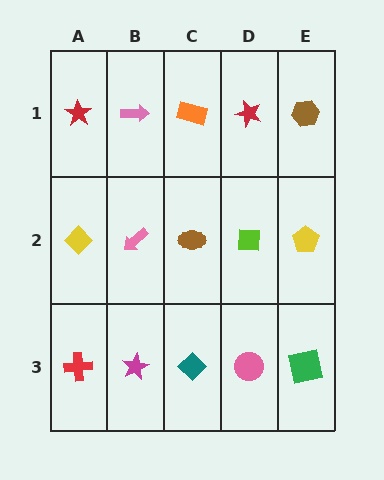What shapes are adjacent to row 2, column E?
A brown hexagon (row 1, column E), a green square (row 3, column E), a lime square (row 2, column D).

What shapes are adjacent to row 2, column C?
An orange rectangle (row 1, column C), a teal diamond (row 3, column C), a pink arrow (row 2, column B), a lime square (row 2, column D).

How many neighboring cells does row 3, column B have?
3.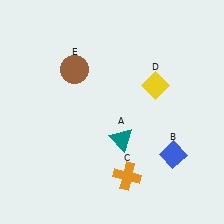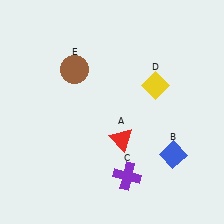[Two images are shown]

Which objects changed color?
A changed from teal to red. C changed from orange to purple.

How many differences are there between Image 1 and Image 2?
There are 2 differences between the two images.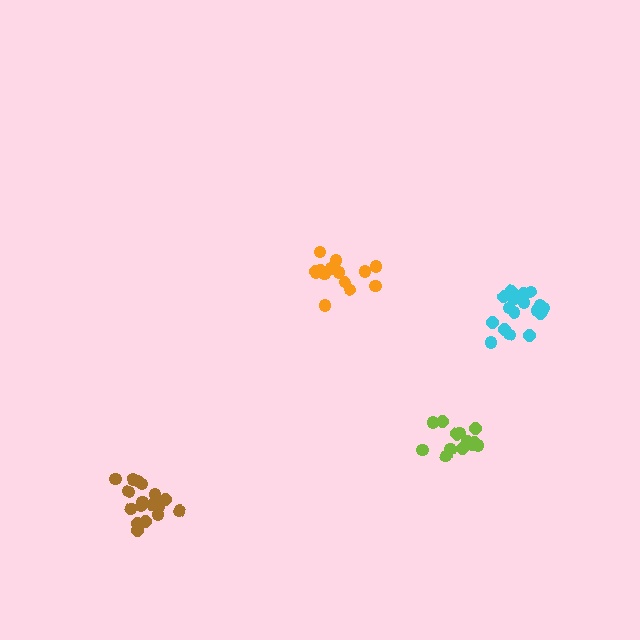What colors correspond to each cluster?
The clusters are colored: brown, lime, orange, cyan.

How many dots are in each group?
Group 1: 18 dots, Group 2: 13 dots, Group 3: 14 dots, Group 4: 18 dots (63 total).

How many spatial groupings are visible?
There are 4 spatial groupings.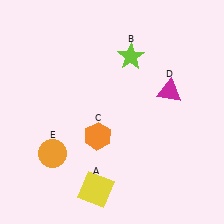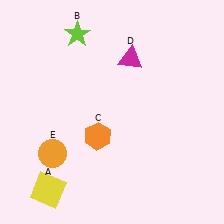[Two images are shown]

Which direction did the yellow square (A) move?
The yellow square (A) moved left.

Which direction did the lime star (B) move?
The lime star (B) moved left.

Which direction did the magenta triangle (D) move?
The magenta triangle (D) moved left.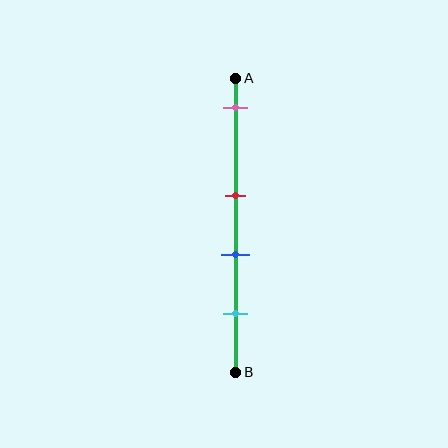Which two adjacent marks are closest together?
The red and blue marks are the closest adjacent pair.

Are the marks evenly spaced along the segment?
No, the marks are not evenly spaced.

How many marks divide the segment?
There are 4 marks dividing the segment.